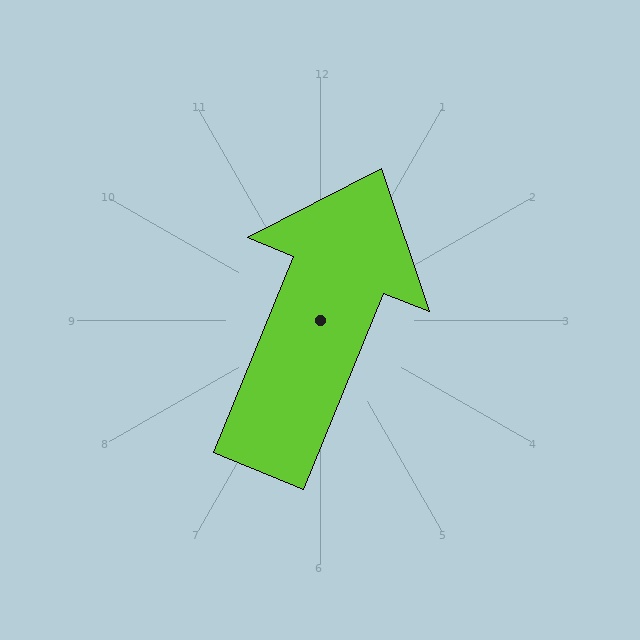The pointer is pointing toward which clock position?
Roughly 1 o'clock.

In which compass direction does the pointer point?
North.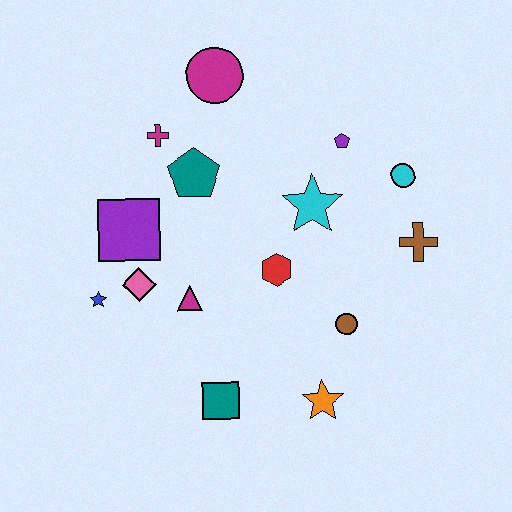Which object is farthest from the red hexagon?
The magenta circle is farthest from the red hexagon.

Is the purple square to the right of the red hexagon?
No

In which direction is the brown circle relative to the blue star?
The brown circle is to the right of the blue star.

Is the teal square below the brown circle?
Yes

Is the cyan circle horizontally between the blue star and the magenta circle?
No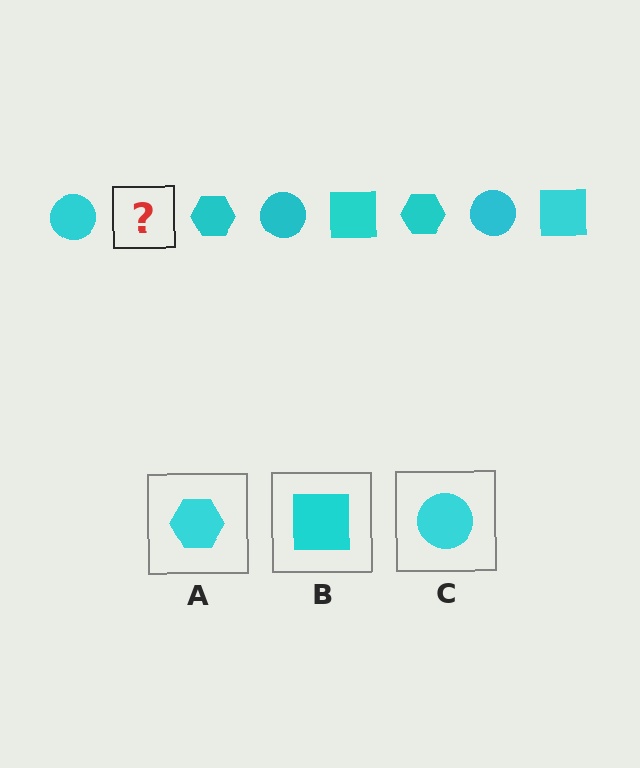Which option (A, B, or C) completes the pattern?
B.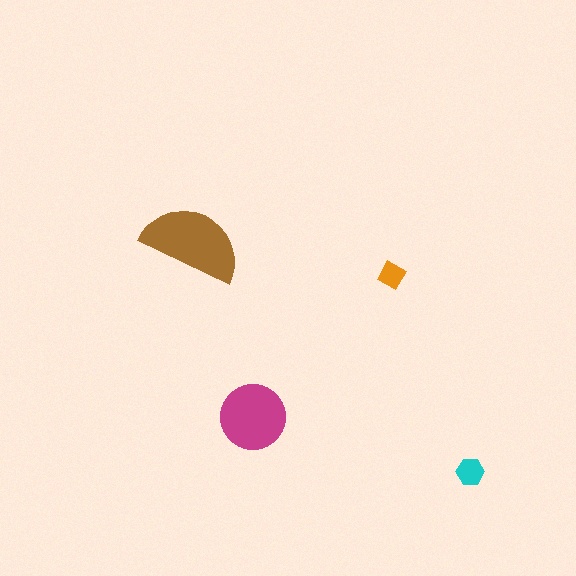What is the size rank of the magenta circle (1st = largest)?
2nd.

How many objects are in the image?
There are 4 objects in the image.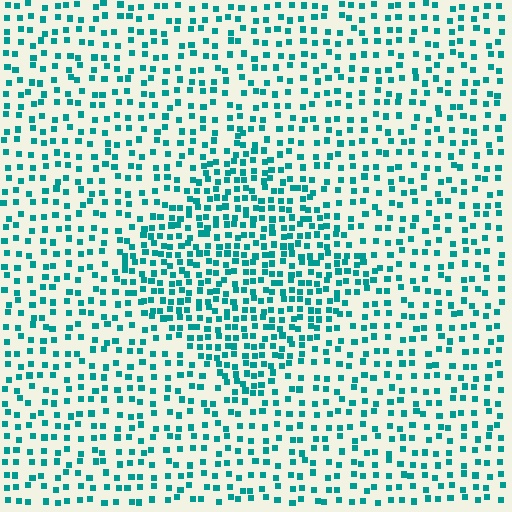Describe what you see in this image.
The image contains small teal elements arranged at two different densities. A diamond-shaped region is visible where the elements are more densely packed than the surrounding area.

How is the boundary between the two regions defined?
The boundary is defined by a change in element density (approximately 1.8x ratio). All elements are the same color, size, and shape.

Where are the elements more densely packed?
The elements are more densely packed inside the diamond boundary.